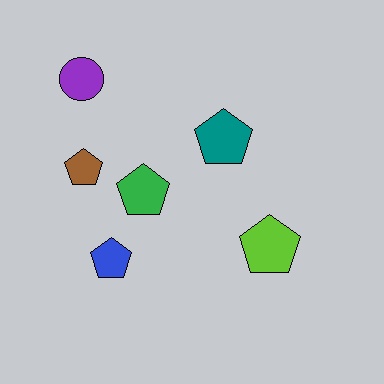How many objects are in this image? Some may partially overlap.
There are 6 objects.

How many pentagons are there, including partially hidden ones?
There are 5 pentagons.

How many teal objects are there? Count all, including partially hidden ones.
There is 1 teal object.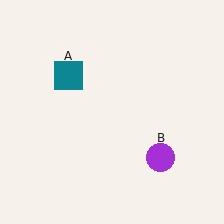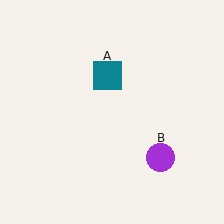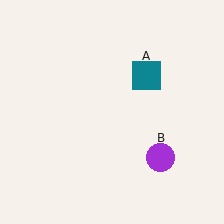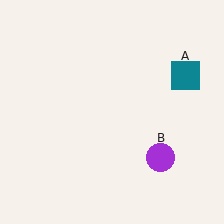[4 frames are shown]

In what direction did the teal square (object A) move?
The teal square (object A) moved right.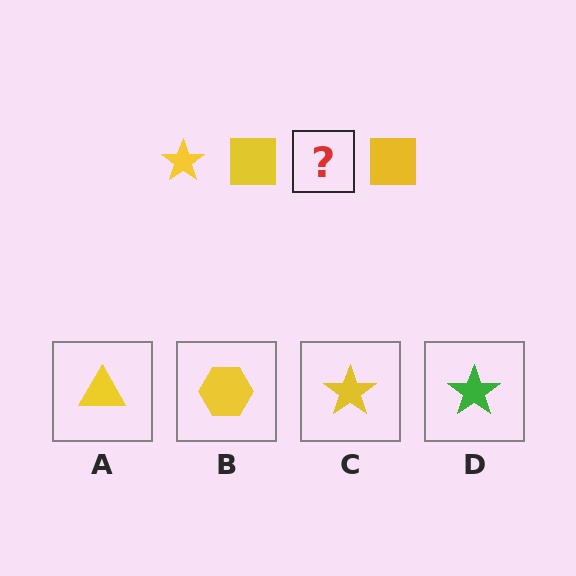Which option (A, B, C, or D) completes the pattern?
C.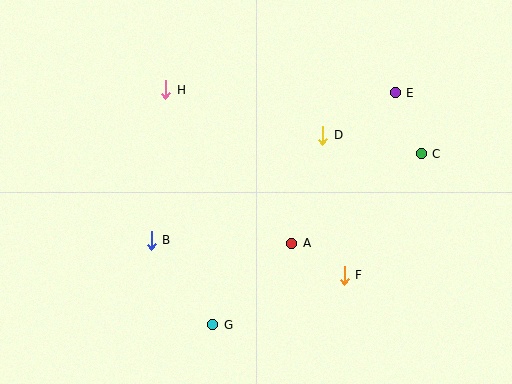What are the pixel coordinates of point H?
Point H is at (166, 90).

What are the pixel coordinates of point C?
Point C is at (421, 154).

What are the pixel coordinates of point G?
Point G is at (213, 325).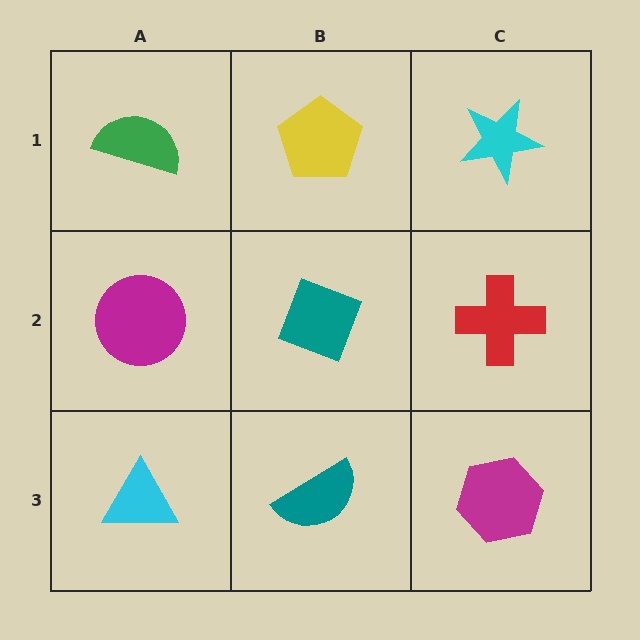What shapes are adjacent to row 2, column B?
A yellow pentagon (row 1, column B), a teal semicircle (row 3, column B), a magenta circle (row 2, column A), a red cross (row 2, column C).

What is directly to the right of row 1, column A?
A yellow pentagon.